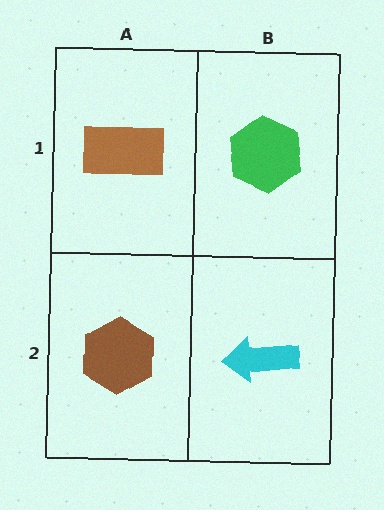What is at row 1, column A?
A brown rectangle.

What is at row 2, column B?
A cyan arrow.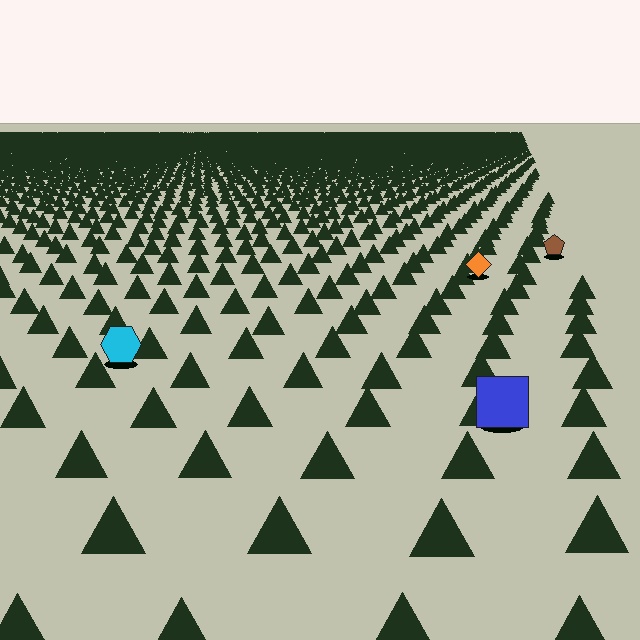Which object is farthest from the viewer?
The brown pentagon is farthest from the viewer. It appears smaller and the ground texture around it is denser.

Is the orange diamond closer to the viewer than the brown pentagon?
Yes. The orange diamond is closer — you can tell from the texture gradient: the ground texture is coarser near it.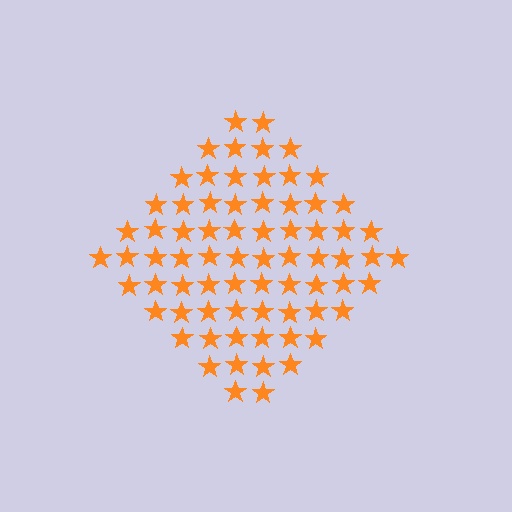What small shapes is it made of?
It is made of small stars.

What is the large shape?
The large shape is a diamond.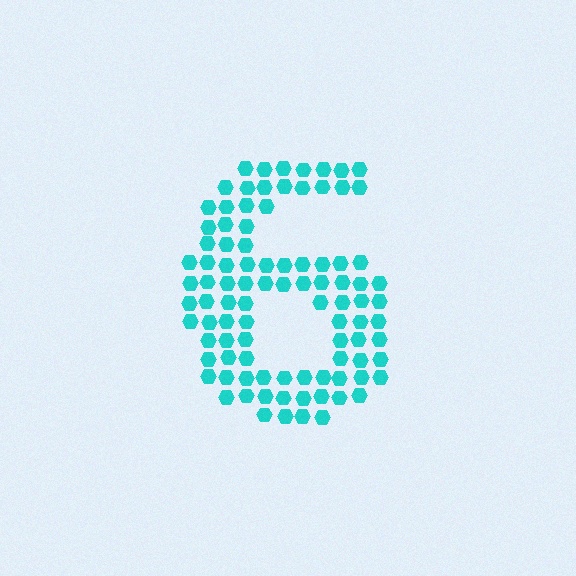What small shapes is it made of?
It is made of small hexagons.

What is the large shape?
The large shape is the digit 6.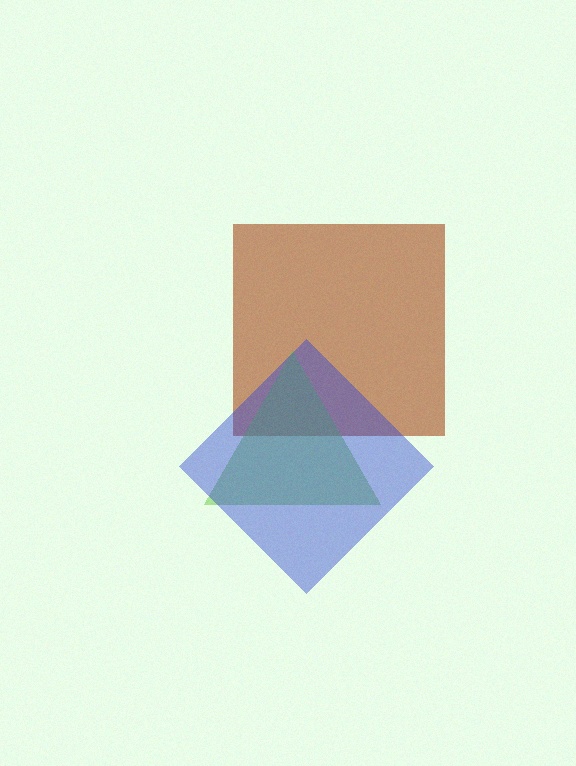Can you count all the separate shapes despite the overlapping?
Yes, there are 3 separate shapes.